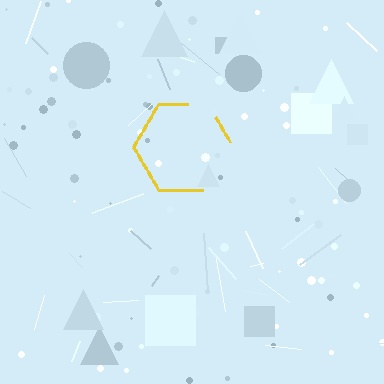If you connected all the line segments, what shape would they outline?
They would outline a hexagon.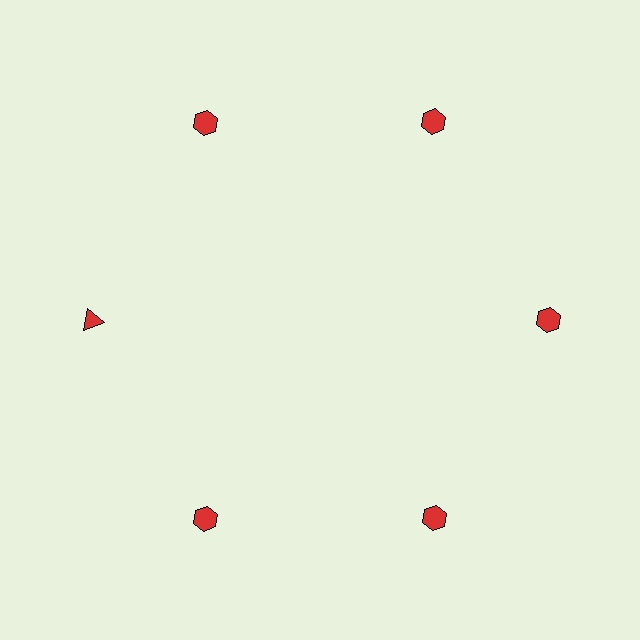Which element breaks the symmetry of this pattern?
The red triangle at roughly the 9 o'clock position breaks the symmetry. All other shapes are red hexagons.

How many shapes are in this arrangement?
There are 6 shapes arranged in a ring pattern.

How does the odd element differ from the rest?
It has a different shape: triangle instead of hexagon.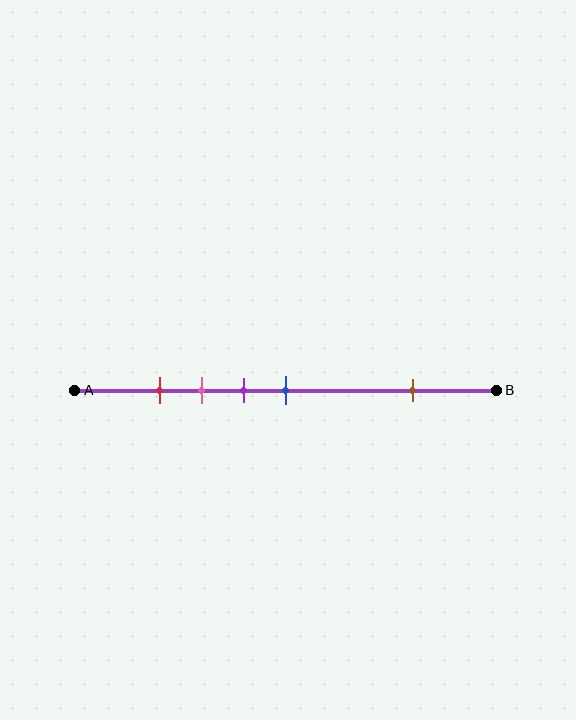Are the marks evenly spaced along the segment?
No, the marks are not evenly spaced.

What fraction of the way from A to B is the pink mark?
The pink mark is approximately 30% (0.3) of the way from A to B.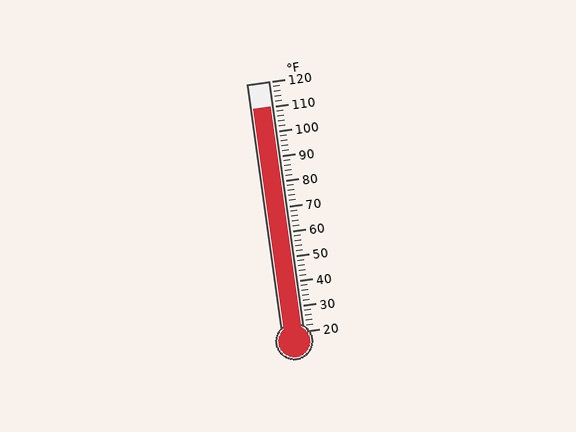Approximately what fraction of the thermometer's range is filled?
The thermometer is filled to approximately 90% of its range.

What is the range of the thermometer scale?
The thermometer scale ranges from 20°F to 120°F.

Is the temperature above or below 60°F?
The temperature is above 60°F.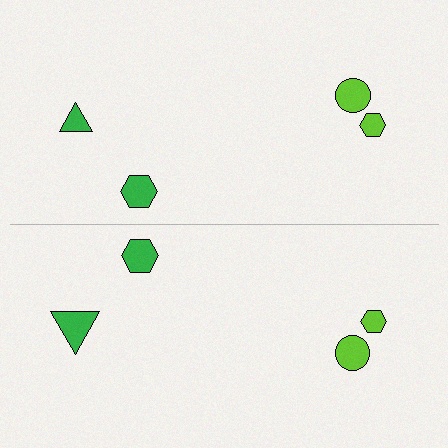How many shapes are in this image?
There are 8 shapes in this image.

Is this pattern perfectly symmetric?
No, the pattern is not perfectly symmetric. The green triangle on the bottom side has a different size than its mirror counterpart.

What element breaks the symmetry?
The green triangle on the bottom side has a different size than its mirror counterpart.